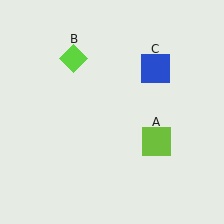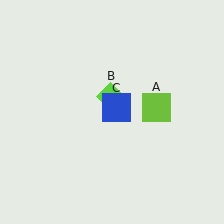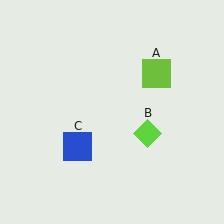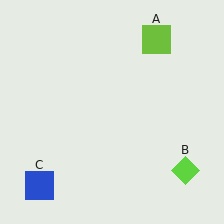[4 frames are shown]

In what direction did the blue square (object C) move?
The blue square (object C) moved down and to the left.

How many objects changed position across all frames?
3 objects changed position: lime square (object A), lime diamond (object B), blue square (object C).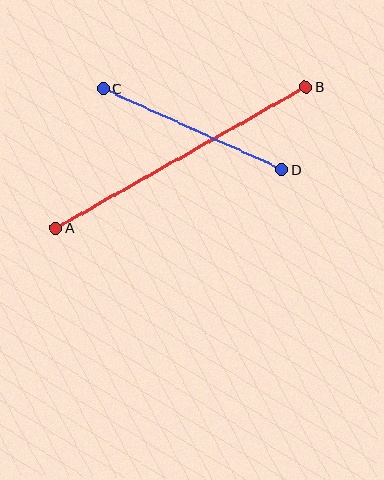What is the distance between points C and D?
The distance is approximately 197 pixels.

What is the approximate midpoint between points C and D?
The midpoint is at approximately (192, 129) pixels.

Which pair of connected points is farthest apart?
Points A and B are farthest apart.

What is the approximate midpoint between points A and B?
The midpoint is at approximately (181, 157) pixels.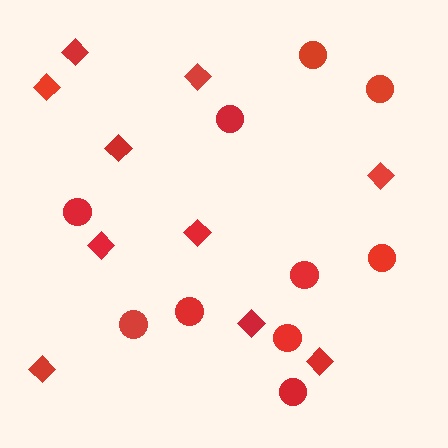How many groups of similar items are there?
There are 2 groups: one group of diamonds (10) and one group of circles (10).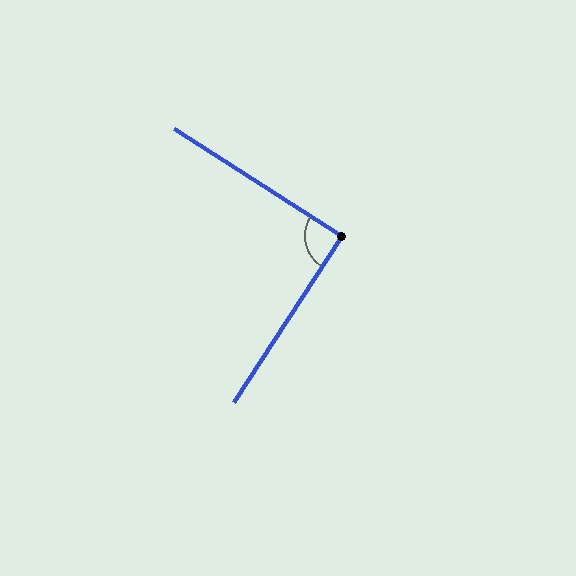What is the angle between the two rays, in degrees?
Approximately 90 degrees.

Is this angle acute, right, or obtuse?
It is approximately a right angle.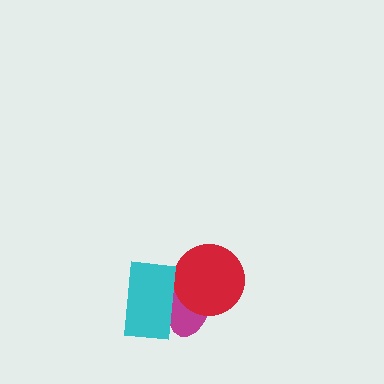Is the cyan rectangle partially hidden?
No, no other shape covers it.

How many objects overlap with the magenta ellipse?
2 objects overlap with the magenta ellipse.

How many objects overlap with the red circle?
2 objects overlap with the red circle.